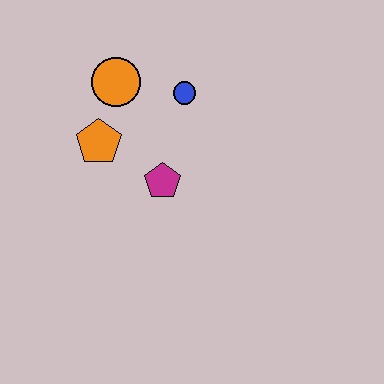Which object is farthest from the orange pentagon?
The blue circle is farthest from the orange pentagon.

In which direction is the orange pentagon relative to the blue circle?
The orange pentagon is to the left of the blue circle.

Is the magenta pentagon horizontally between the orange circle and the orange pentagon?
No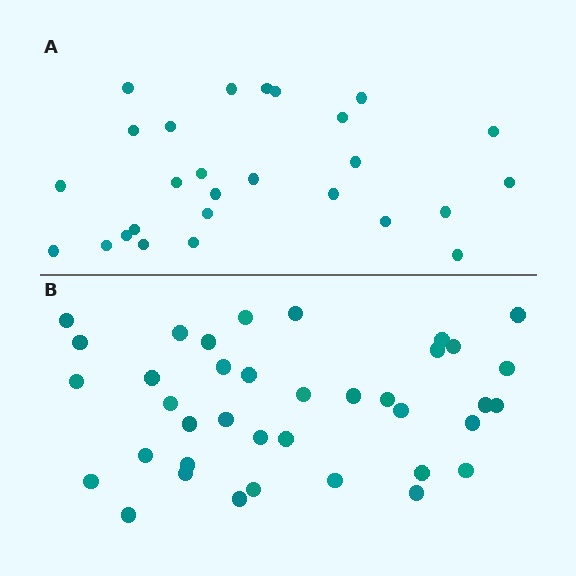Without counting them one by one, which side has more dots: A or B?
Region B (the bottom region) has more dots.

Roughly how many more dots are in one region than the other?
Region B has roughly 12 or so more dots than region A.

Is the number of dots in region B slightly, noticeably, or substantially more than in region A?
Region B has noticeably more, but not dramatically so. The ratio is roughly 1.4 to 1.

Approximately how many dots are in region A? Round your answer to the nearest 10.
About 30 dots. (The exact count is 27, which rounds to 30.)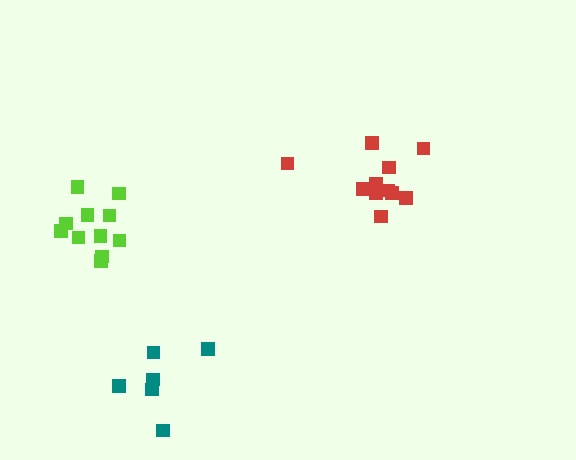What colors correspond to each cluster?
The clusters are colored: red, lime, teal.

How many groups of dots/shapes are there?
There are 3 groups.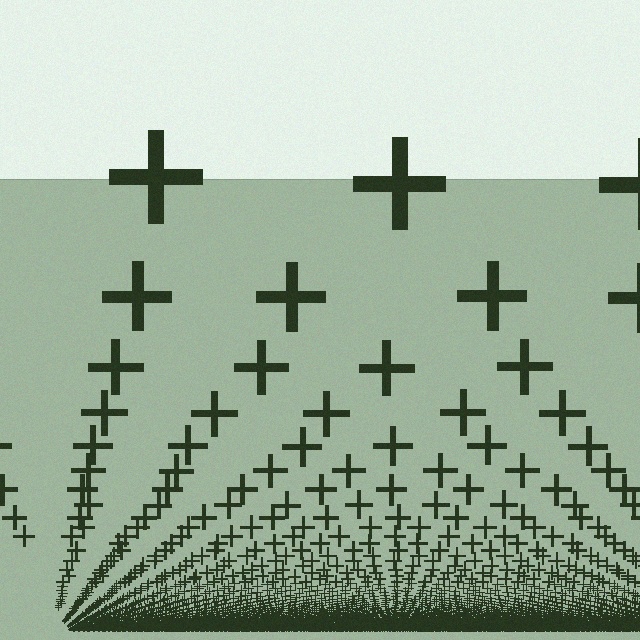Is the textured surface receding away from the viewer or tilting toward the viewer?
The surface appears to tilt toward the viewer. Texture elements get larger and sparser toward the top.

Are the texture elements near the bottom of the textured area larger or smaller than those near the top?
Smaller. The gradient is inverted — elements near the bottom are smaller and denser.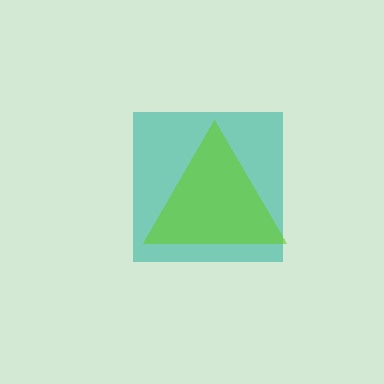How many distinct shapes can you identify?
There are 2 distinct shapes: a teal square, a lime triangle.